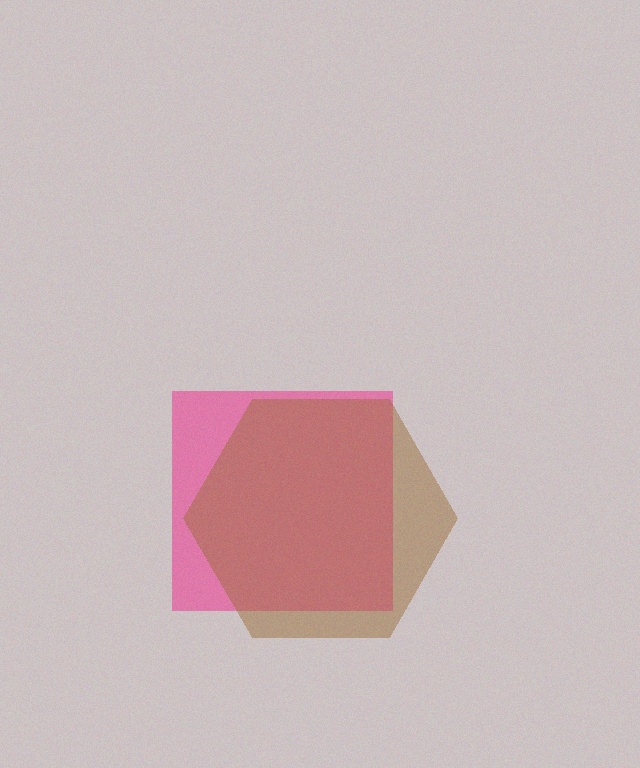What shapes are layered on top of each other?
The layered shapes are: a pink square, a brown hexagon.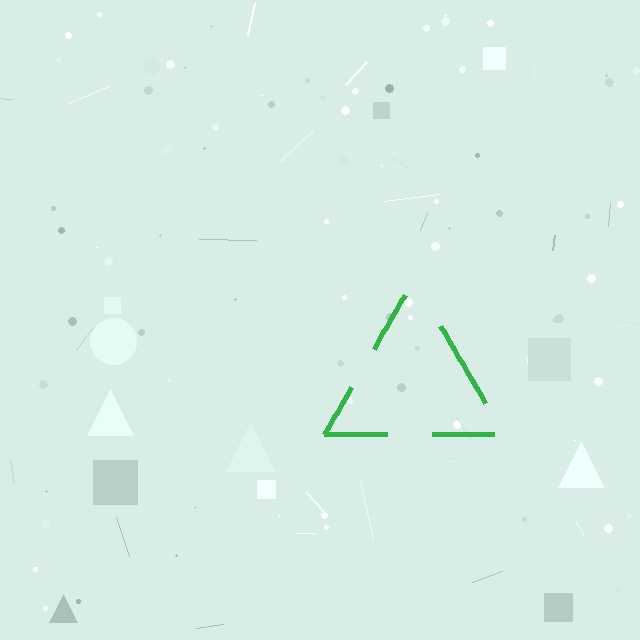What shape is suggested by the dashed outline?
The dashed outline suggests a triangle.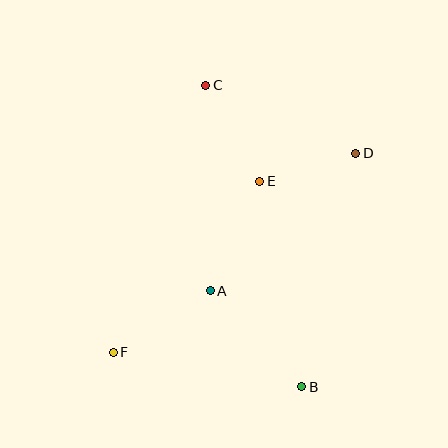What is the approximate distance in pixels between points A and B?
The distance between A and B is approximately 133 pixels.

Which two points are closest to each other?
Points D and E are closest to each other.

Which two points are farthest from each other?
Points B and C are farthest from each other.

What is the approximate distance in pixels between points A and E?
The distance between A and E is approximately 120 pixels.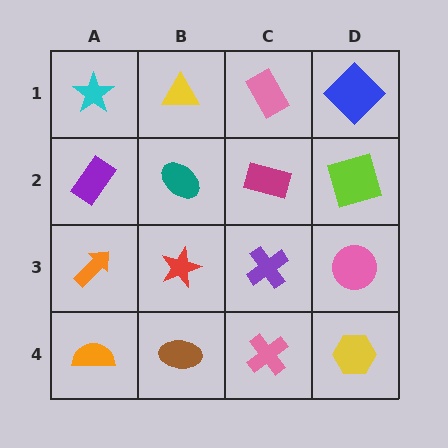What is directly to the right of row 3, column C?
A pink circle.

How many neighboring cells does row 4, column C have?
3.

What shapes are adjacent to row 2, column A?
A cyan star (row 1, column A), an orange arrow (row 3, column A), a teal ellipse (row 2, column B).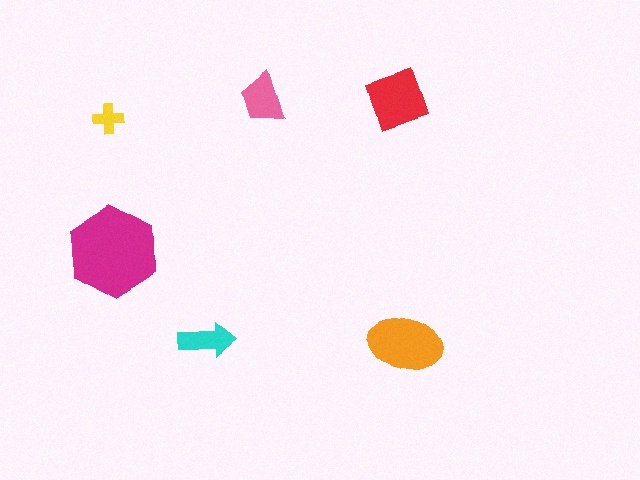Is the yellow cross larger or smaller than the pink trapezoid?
Smaller.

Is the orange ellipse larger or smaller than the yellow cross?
Larger.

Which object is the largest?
The magenta hexagon.